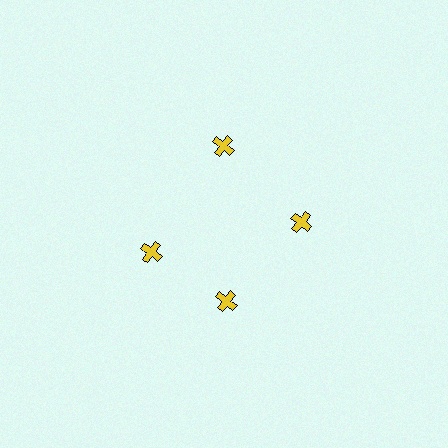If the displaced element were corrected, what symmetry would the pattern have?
It would have 4-fold rotational symmetry — the pattern would map onto itself every 90 degrees.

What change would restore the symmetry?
The symmetry would be restored by rotating it back into even spacing with its neighbors so that all 4 crosses sit at equal angles and equal distance from the center.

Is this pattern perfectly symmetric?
No. The 4 yellow crosses are arranged in a ring, but one element near the 9 o'clock position is rotated out of alignment along the ring, breaking the 4-fold rotational symmetry.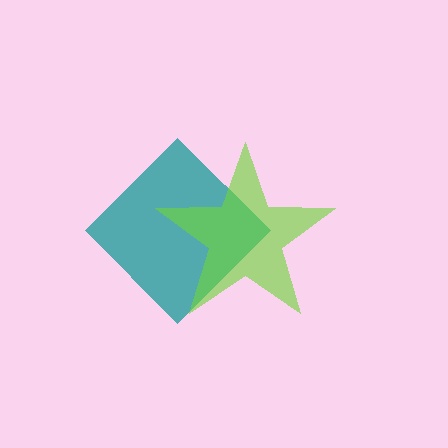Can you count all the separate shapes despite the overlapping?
Yes, there are 2 separate shapes.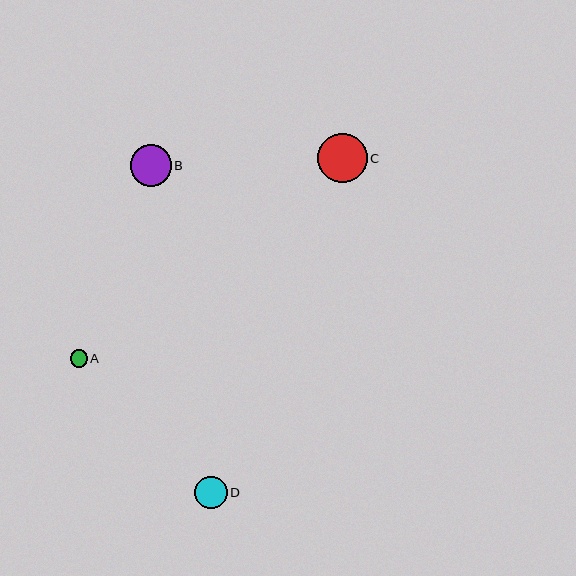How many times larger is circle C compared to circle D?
Circle C is approximately 1.5 times the size of circle D.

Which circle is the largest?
Circle C is the largest with a size of approximately 49 pixels.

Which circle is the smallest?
Circle A is the smallest with a size of approximately 17 pixels.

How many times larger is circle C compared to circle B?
Circle C is approximately 1.2 times the size of circle B.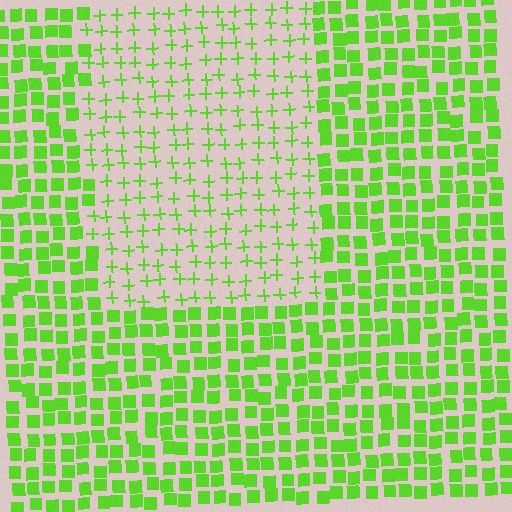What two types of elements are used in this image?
The image uses plus signs inside the rectangle region and squares outside it.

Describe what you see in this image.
The image is filled with small lime elements arranged in a uniform grid. A rectangle-shaped region contains plus signs, while the surrounding area contains squares. The boundary is defined purely by the change in element shape.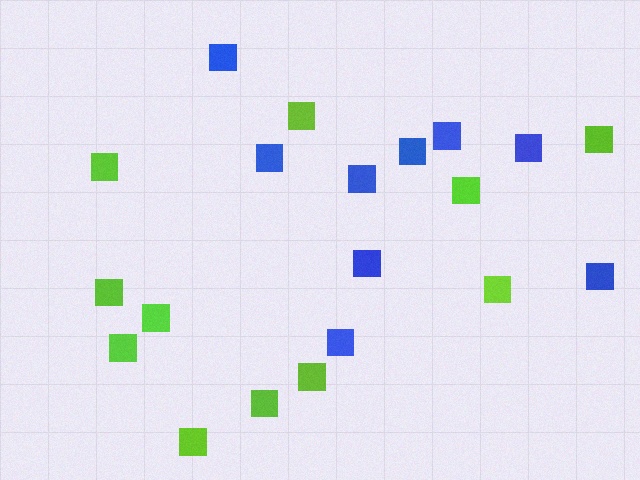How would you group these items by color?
There are 2 groups: one group of blue squares (9) and one group of lime squares (11).